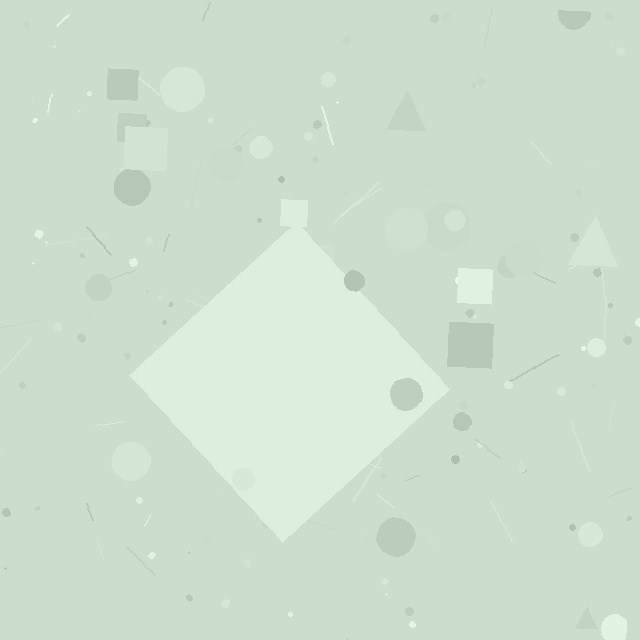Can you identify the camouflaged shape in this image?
The camouflaged shape is a diamond.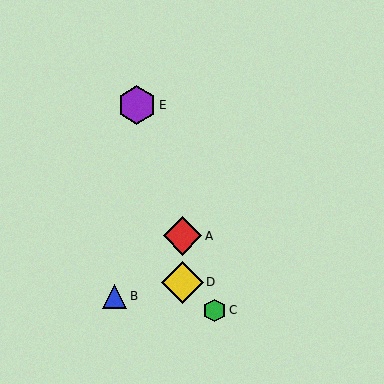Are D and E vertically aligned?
No, D is at x≈182 and E is at x≈137.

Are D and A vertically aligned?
Yes, both are at x≈182.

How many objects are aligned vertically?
2 objects (A, D) are aligned vertically.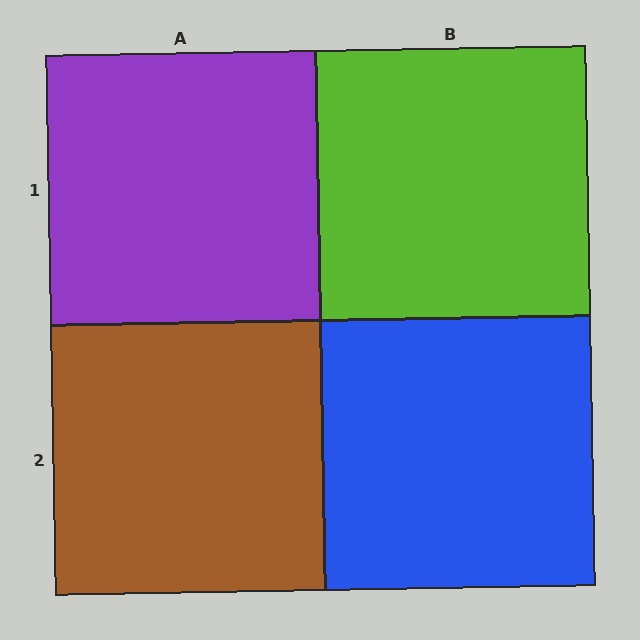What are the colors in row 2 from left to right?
Brown, blue.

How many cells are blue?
1 cell is blue.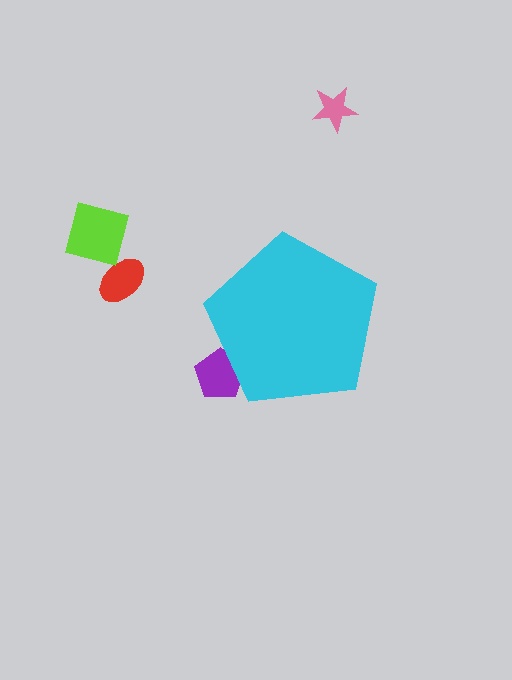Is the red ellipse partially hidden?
No, the red ellipse is fully visible.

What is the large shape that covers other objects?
A cyan pentagon.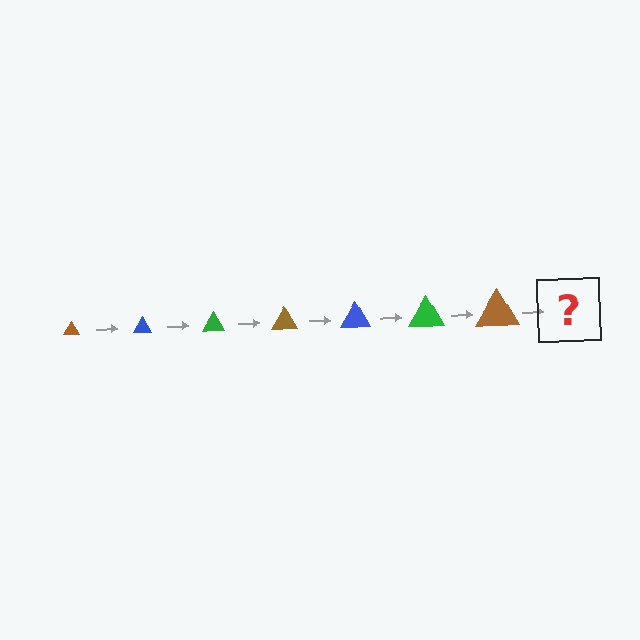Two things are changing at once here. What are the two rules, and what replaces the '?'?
The two rules are that the triangle grows larger each step and the color cycles through brown, blue, and green. The '?' should be a blue triangle, larger than the previous one.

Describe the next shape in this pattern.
It should be a blue triangle, larger than the previous one.